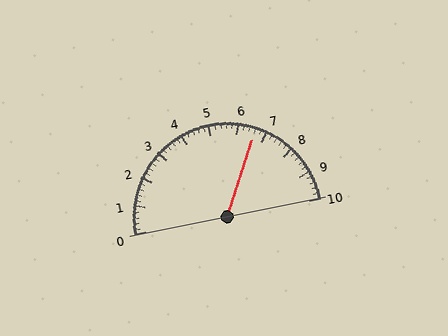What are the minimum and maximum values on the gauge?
The gauge ranges from 0 to 10.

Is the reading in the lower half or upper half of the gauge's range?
The reading is in the upper half of the range (0 to 10).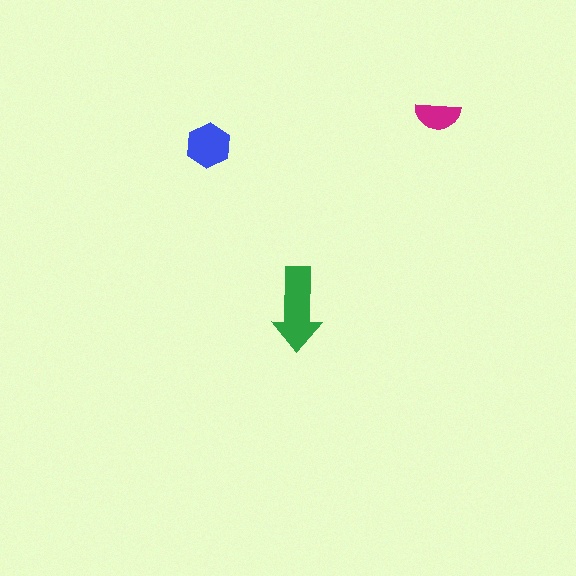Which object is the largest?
The green arrow.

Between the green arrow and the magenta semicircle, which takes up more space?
The green arrow.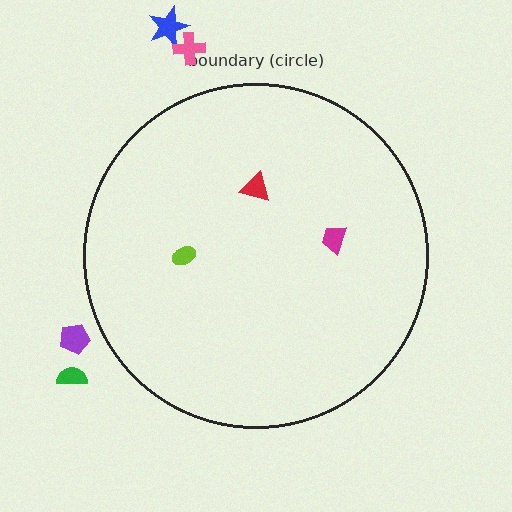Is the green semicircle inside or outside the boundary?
Outside.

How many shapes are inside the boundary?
3 inside, 4 outside.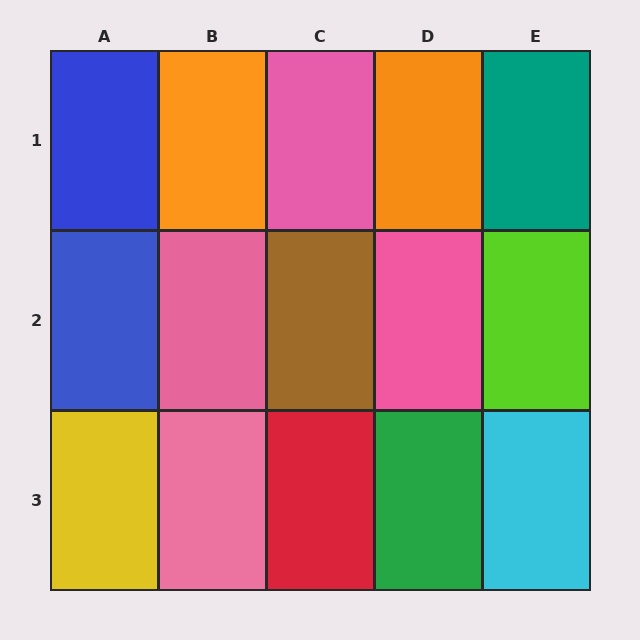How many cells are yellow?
1 cell is yellow.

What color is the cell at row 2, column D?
Pink.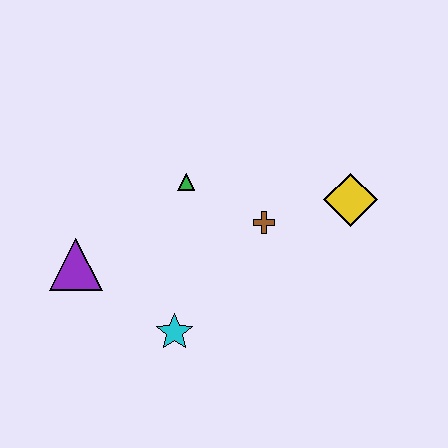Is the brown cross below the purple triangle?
No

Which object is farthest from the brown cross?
The purple triangle is farthest from the brown cross.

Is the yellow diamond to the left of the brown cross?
No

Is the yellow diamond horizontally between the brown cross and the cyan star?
No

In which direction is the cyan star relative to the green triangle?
The cyan star is below the green triangle.